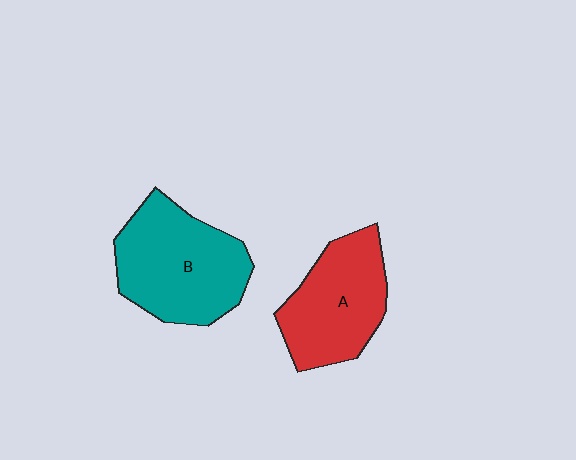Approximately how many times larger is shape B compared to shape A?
Approximately 1.2 times.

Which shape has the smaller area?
Shape A (red).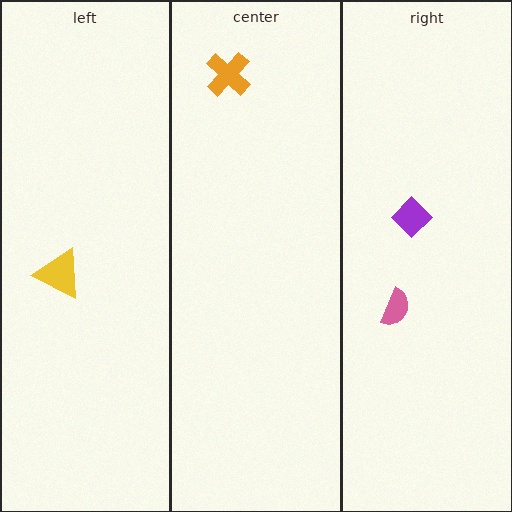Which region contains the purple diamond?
The right region.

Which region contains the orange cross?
The center region.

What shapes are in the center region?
The orange cross.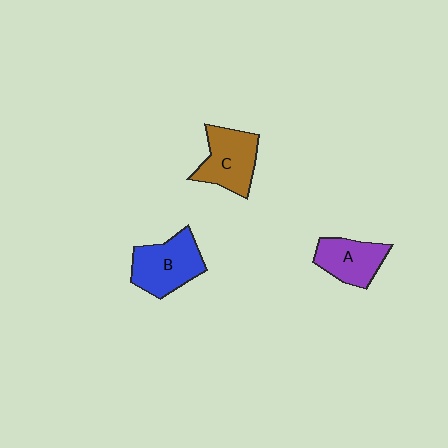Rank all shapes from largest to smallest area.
From largest to smallest: B (blue), C (brown), A (purple).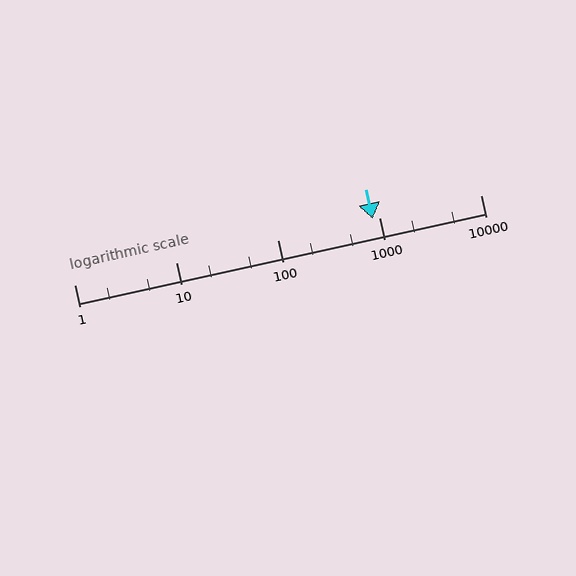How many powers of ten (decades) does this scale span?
The scale spans 4 decades, from 1 to 10000.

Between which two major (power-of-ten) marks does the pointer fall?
The pointer is between 100 and 1000.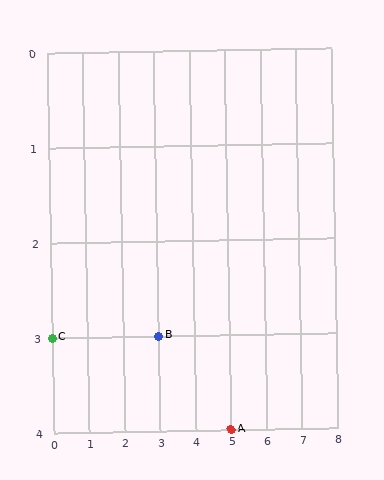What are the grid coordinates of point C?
Point C is at grid coordinates (0, 3).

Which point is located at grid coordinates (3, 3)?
Point B is at (3, 3).